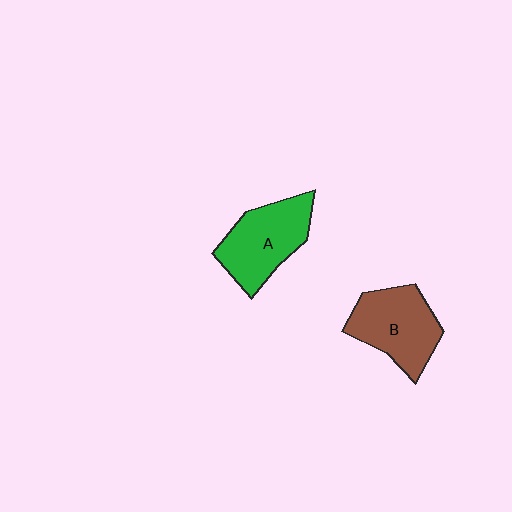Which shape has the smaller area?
Shape B (brown).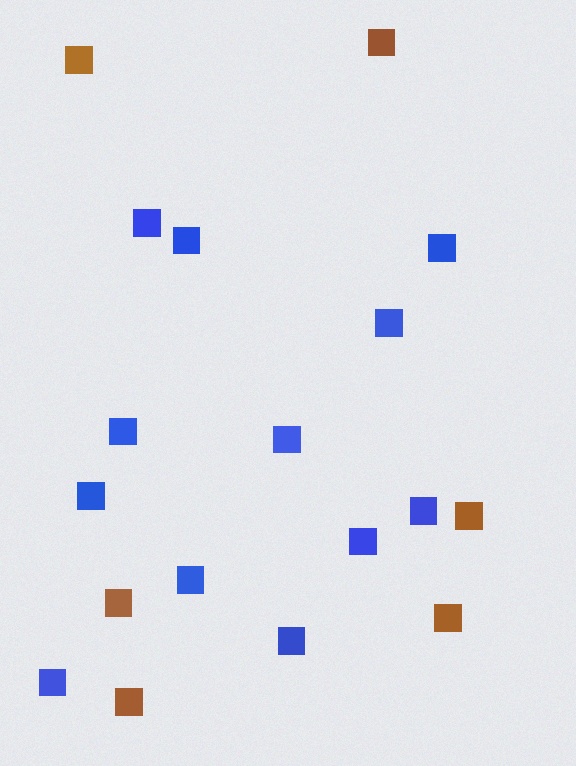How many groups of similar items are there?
There are 2 groups: one group of blue squares (12) and one group of brown squares (6).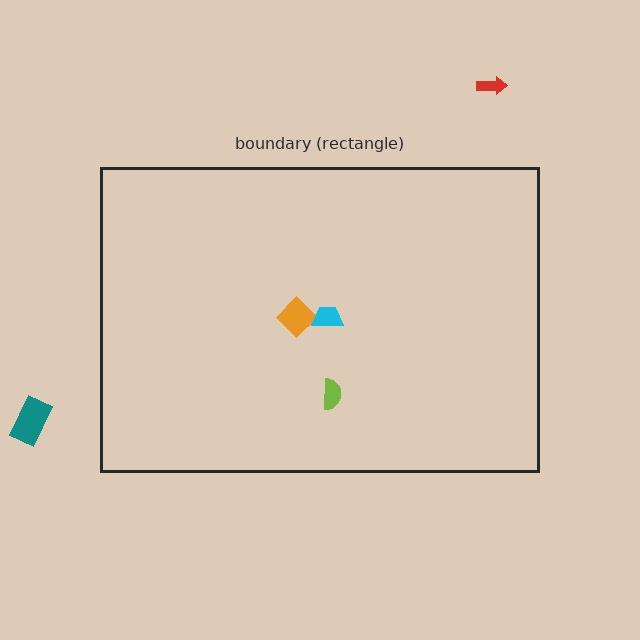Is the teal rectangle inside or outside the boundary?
Outside.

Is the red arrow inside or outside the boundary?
Outside.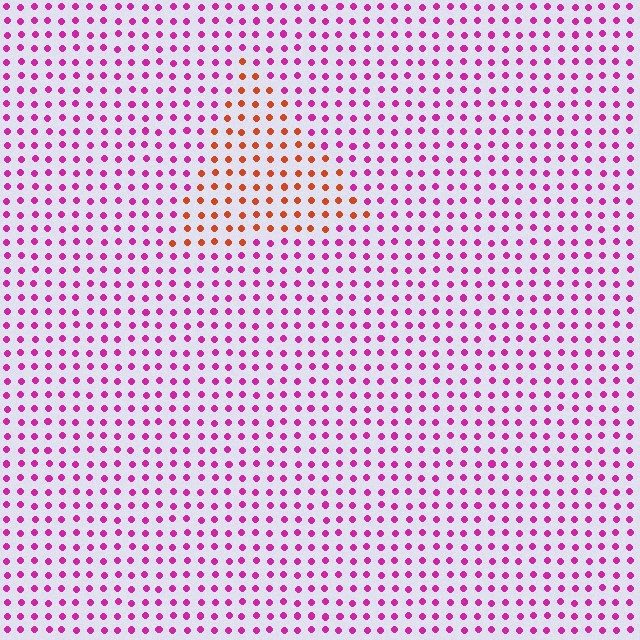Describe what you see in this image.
The image is filled with small magenta elements in a uniform arrangement. A triangle-shaped region is visible where the elements are tinted to a slightly different hue, forming a subtle color boundary.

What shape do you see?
I see a triangle.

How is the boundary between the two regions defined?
The boundary is defined purely by a slight shift in hue (about 58 degrees). Spacing, size, and orientation are identical on both sides.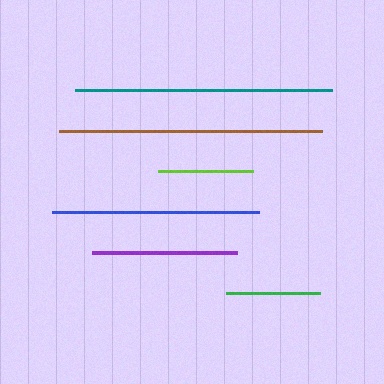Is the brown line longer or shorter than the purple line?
The brown line is longer than the purple line.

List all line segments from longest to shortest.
From longest to shortest: brown, teal, blue, purple, lime, green.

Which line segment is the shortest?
The green line is the shortest at approximately 94 pixels.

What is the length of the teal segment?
The teal segment is approximately 258 pixels long.